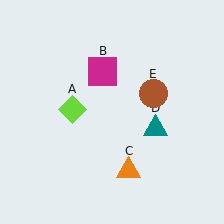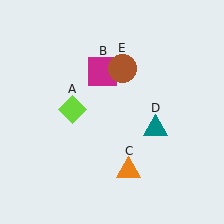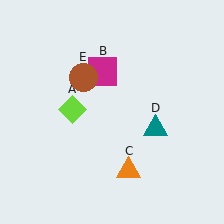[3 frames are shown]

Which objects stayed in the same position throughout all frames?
Lime diamond (object A) and magenta square (object B) and orange triangle (object C) and teal triangle (object D) remained stationary.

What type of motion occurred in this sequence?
The brown circle (object E) rotated counterclockwise around the center of the scene.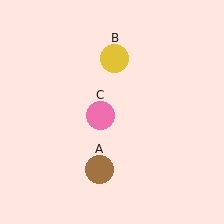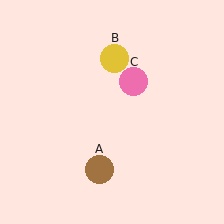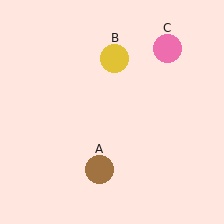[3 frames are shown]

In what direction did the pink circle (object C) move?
The pink circle (object C) moved up and to the right.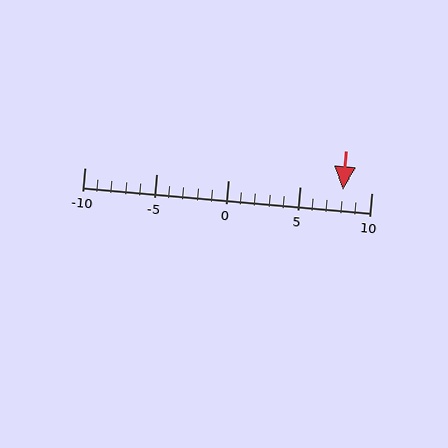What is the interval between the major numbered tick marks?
The major tick marks are spaced 5 units apart.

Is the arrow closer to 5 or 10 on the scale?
The arrow is closer to 10.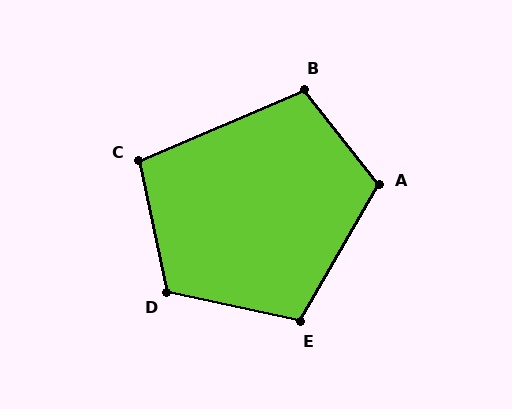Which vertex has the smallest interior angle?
C, at approximately 101 degrees.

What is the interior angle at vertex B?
Approximately 105 degrees (obtuse).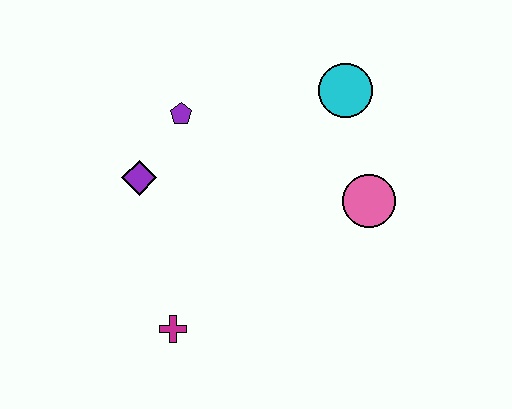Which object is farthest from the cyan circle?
The magenta cross is farthest from the cyan circle.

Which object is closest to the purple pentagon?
The purple diamond is closest to the purple pentagon.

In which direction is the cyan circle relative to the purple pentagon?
The cyan circle is to the right of the purple pentagon.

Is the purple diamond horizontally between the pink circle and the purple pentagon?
No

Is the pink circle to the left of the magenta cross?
No